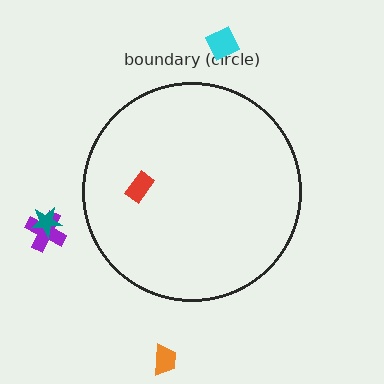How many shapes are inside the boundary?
1 inside, 4 outside.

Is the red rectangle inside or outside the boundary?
Inside.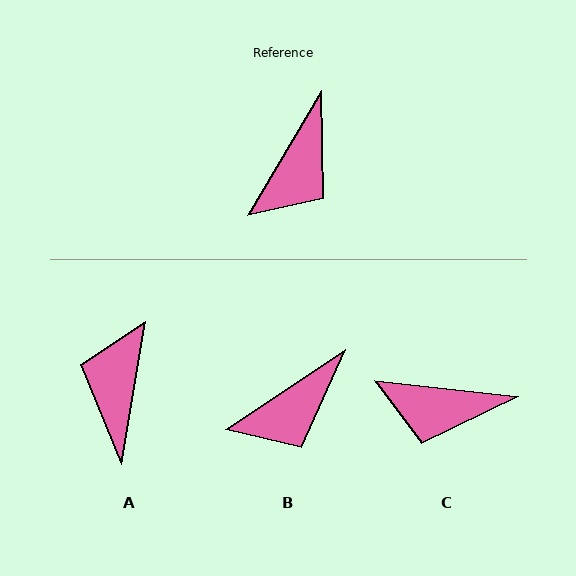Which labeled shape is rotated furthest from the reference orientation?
A, about 159 degrees away.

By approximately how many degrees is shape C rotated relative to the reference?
Approximately 65 degrees clockwise.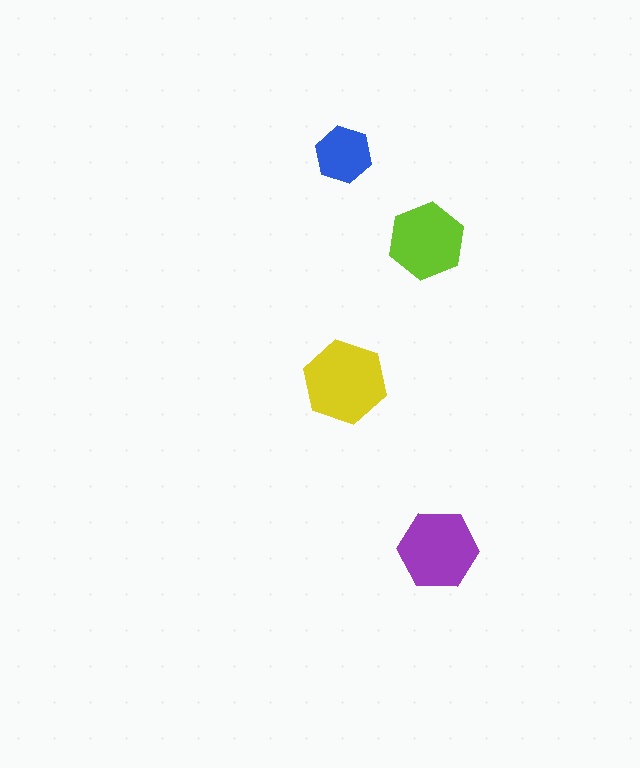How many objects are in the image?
There are 4 objects in the image.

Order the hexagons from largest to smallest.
the yellow one, the purple one, the lime one, the blue one.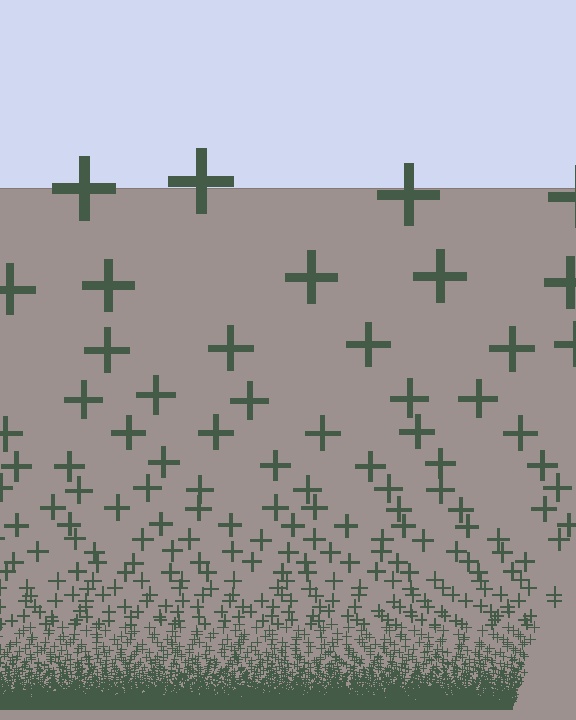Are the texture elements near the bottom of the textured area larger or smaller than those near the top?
Smaller. The gradient is inverted — elements near the bottom are smaller and denser.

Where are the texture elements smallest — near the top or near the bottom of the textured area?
Near the bottom.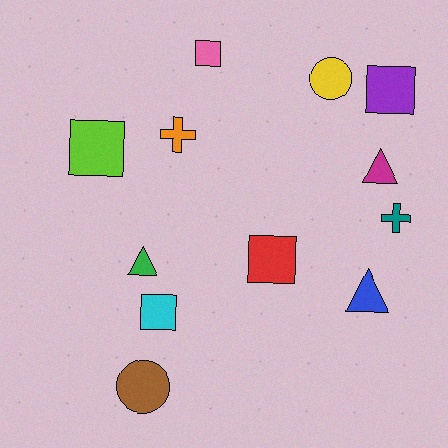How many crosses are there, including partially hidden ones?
There are 2 crosses.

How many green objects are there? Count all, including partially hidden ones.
There is 1 green object.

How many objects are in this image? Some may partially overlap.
There are 12 objects.